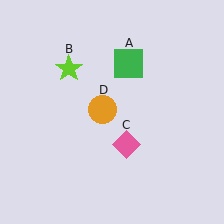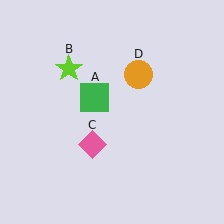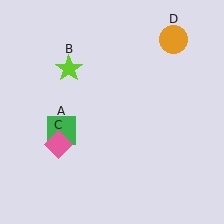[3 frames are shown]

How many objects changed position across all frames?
3 objects changed position: green square (object A), pink diamond (object C), orange circle (object D).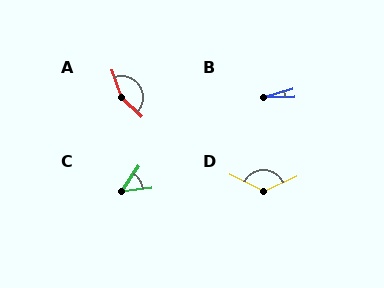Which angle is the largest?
A, at approximately 152 degrees.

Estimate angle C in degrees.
Approximately 49 degrees.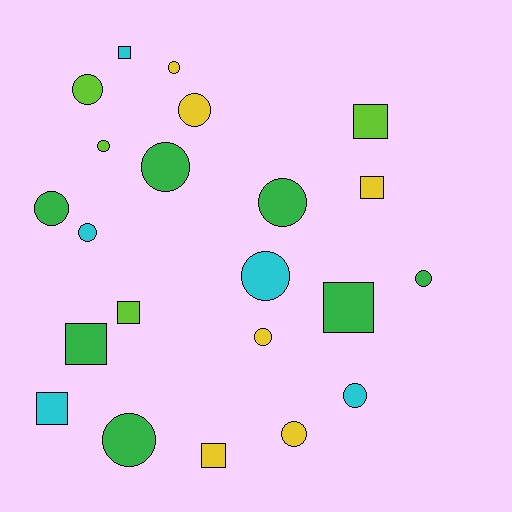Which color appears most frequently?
Green, with 7 objects.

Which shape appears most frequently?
Circle, with 14 objects.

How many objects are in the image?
There are 22 objects.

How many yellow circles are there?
There are 4 yellow circles.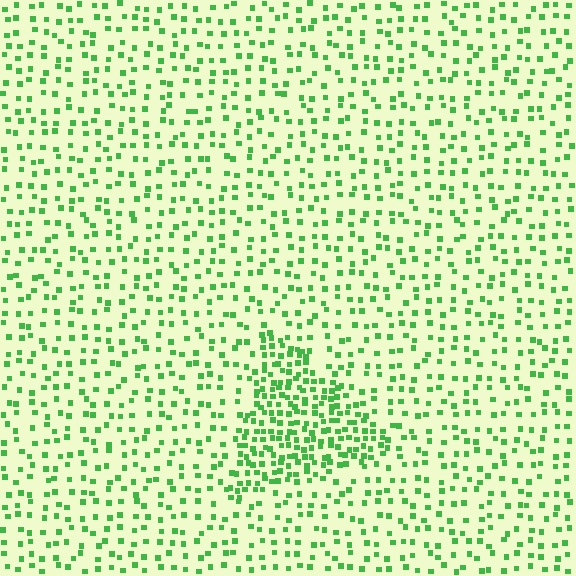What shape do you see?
I see a triangle.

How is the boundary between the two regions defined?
The boundary is defined by a change in element density (approximately 2.3x ratio). All elements are the same color, size, and shape.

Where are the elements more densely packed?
The elements are more densely packed inside the triangle boundary.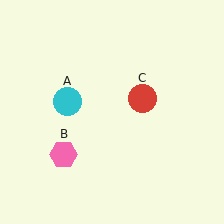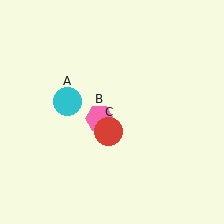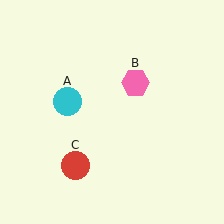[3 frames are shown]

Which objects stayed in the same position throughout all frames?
Cyan circle (object A) remained stationary.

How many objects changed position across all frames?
2 objects changed position: pink hexagon (object B), red circle (object C).